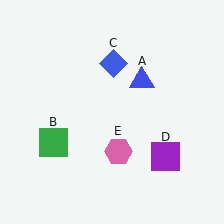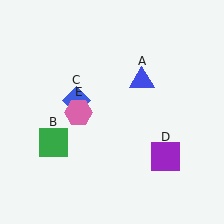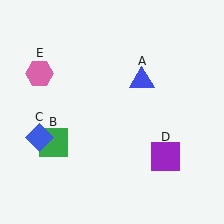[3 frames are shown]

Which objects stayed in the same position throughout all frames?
Blue triangle (object A) and green square (object B) and purple square (object D) remained stationary.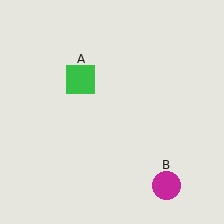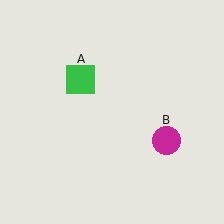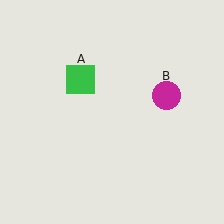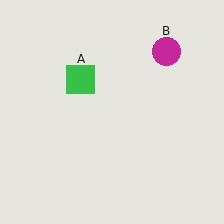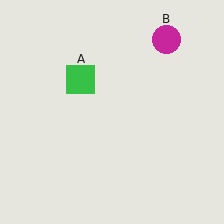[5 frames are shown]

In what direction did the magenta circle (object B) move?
The magenta circle (object B) moved up.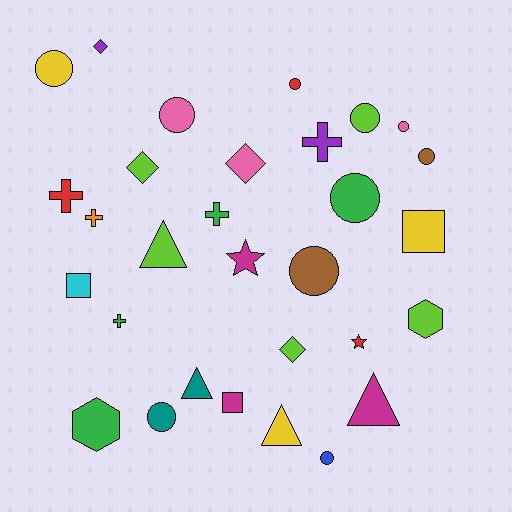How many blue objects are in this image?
There is 1 blue object.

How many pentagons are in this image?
There are no pentagons.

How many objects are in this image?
There are 30 objects.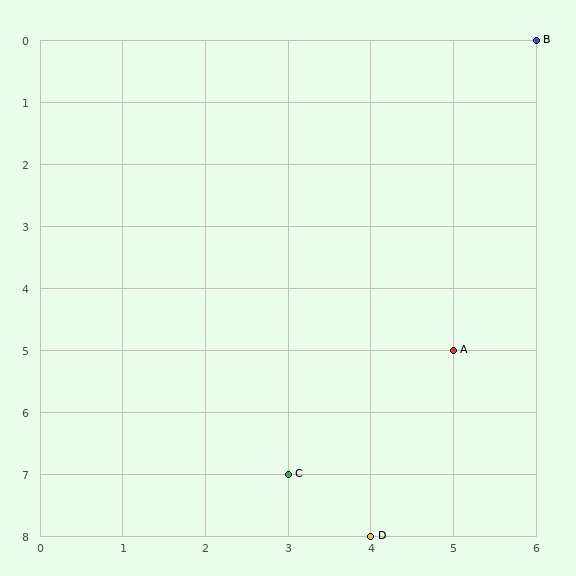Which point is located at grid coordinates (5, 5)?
Point A is at (5, 5).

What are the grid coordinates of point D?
Point D is at grid coordinates (4, 8).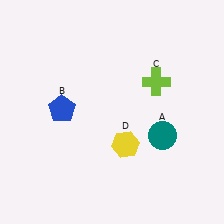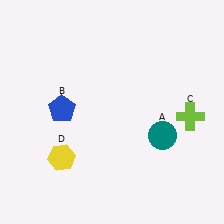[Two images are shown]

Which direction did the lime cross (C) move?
The lime cross (C) moved down.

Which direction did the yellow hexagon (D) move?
The yellow hexagon (D) moved left.